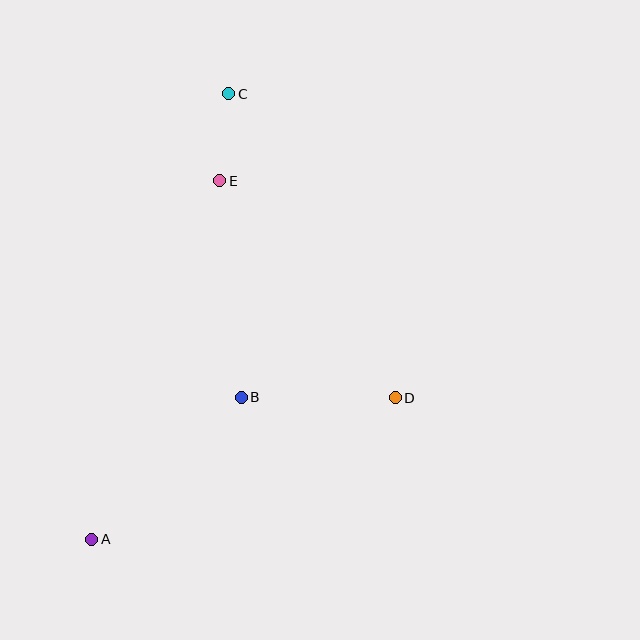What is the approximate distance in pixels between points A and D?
The distance between A and D is approximately 335 pixels.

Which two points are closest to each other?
Points C and E are closest to each other.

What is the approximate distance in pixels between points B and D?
The distance between B and D is approximately 154 pixels.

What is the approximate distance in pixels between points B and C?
The distance between B and C is approximately 304 pixels.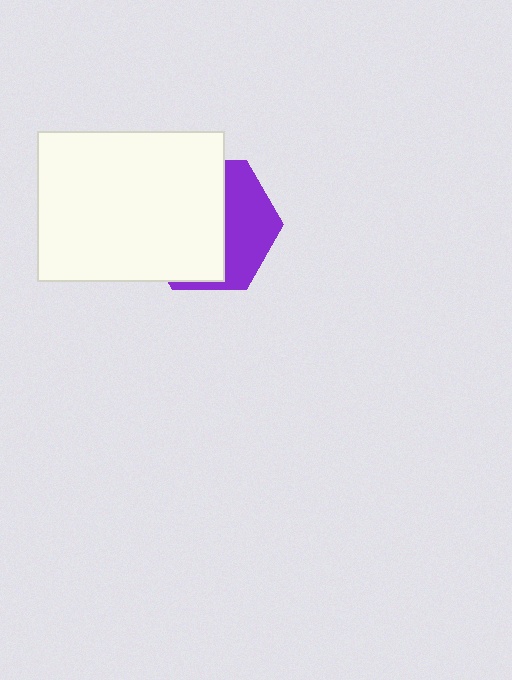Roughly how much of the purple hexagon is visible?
A small part of it is visible (roughly 39%).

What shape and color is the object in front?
The object in front is a white rectangle.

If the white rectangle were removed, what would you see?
You would see the complete purple hexagon.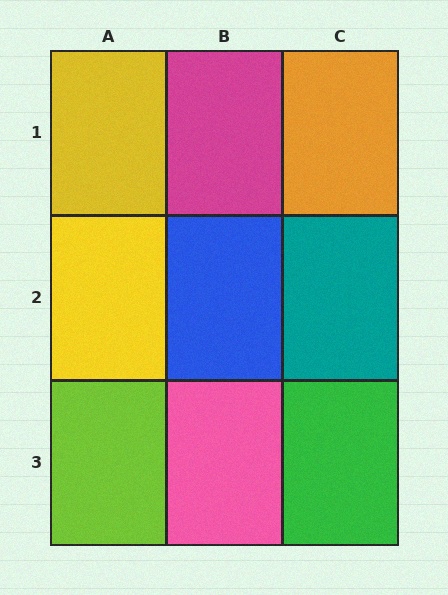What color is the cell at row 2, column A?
Yellow.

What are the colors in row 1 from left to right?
Yellow, magenta, orange.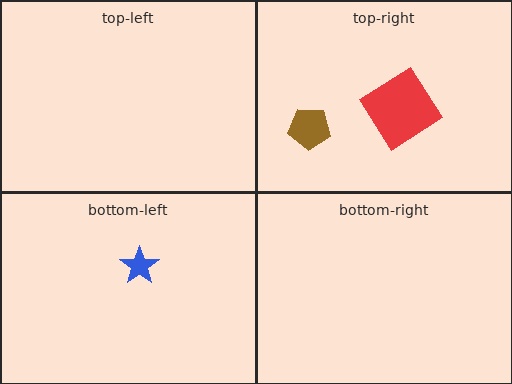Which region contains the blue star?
The bottom-left region.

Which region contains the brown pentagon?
The top-right region.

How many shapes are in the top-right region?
2.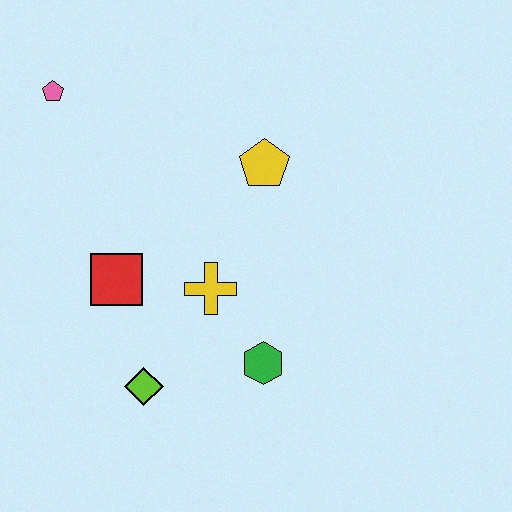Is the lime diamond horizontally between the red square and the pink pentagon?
No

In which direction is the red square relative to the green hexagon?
The red square is to the left of the green hexagon.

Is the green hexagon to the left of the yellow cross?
No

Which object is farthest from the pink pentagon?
The green hexagon is farthest from the pink pentagon.